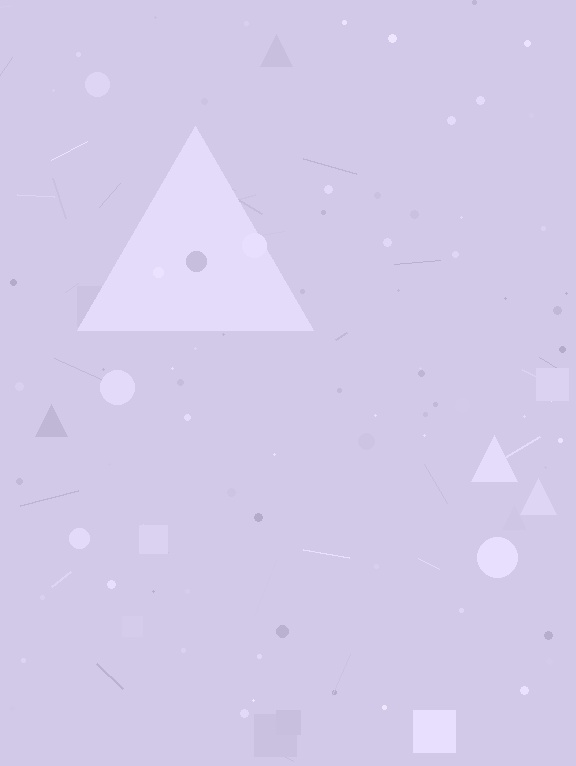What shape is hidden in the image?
A triangle is hidden in the image.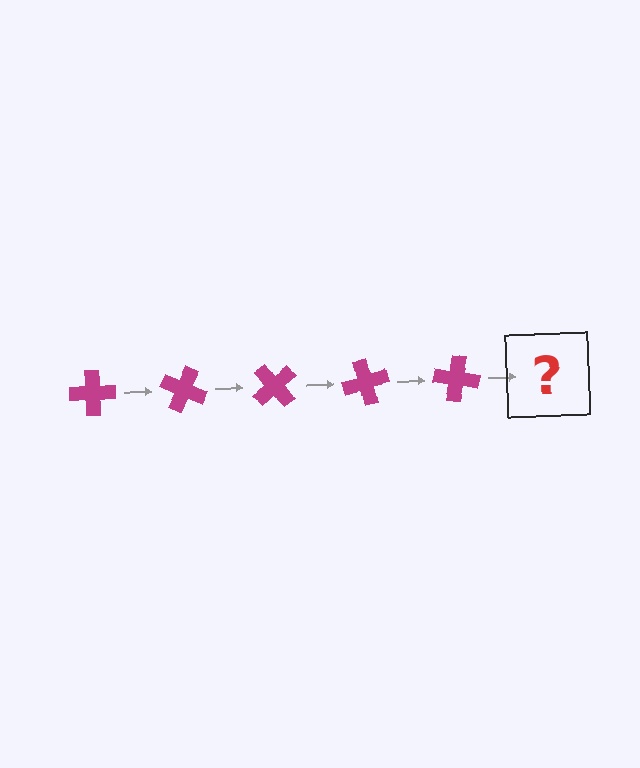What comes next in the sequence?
The next element should be a magenta cross rotated 125 degrees.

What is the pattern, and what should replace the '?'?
The pattern is that the cross rotates 25 degrees each step. The '?' should be a magenta cross rotated 125 degrees.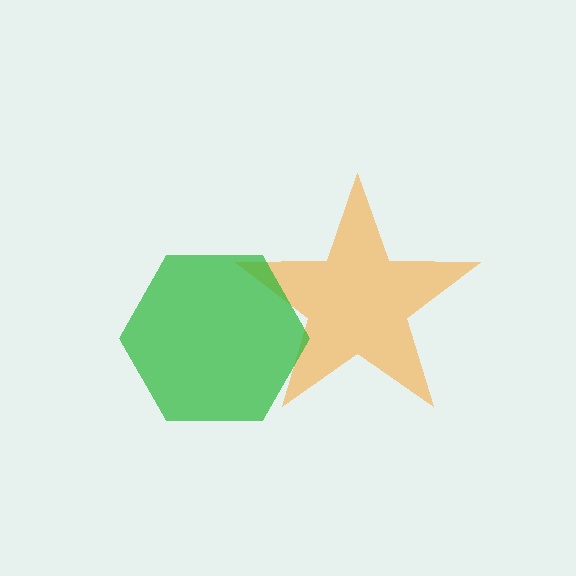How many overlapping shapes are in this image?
There are 2 overlapping shapes in the image.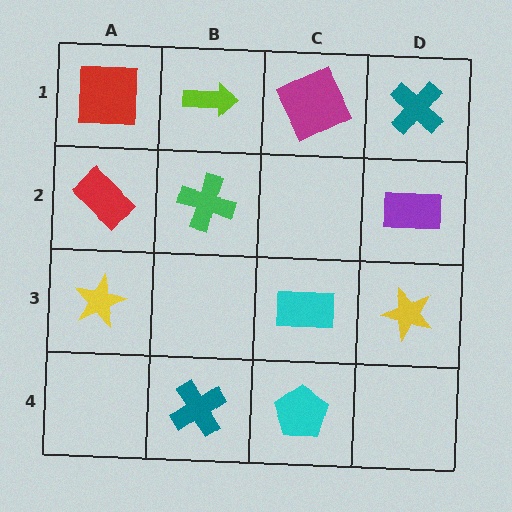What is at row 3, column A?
A yellow star.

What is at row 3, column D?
A yellow star.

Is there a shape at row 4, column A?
No, that cell is empty.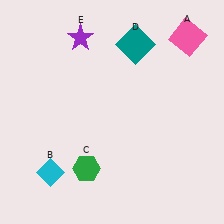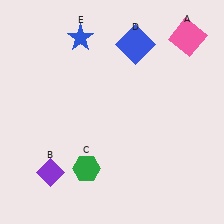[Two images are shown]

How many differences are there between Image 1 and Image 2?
There are 3 differences between the two images.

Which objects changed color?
B changed from cyan to purple. D changed from teal to blue. E changed from purple to blue.